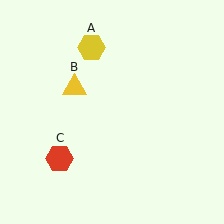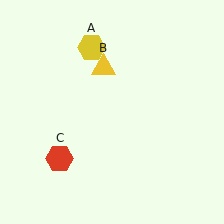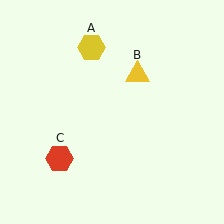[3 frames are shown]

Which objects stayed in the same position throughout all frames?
Yellow hexagon (object A) and red hexagon (object C) remained stationary.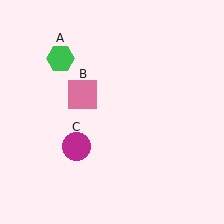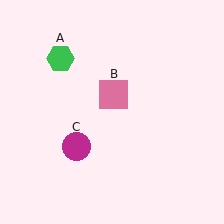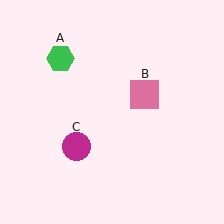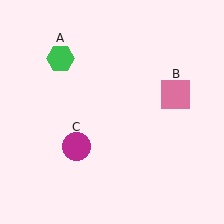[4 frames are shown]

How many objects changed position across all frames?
1 object changed position: pink square (object B).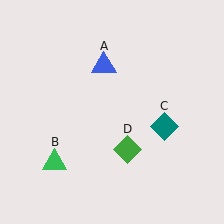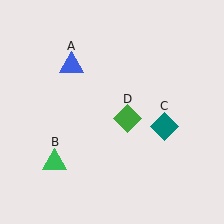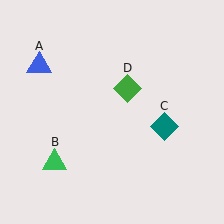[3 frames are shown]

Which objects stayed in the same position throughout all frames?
Green triangle (object B) and teal diamond (object C) remained stationary.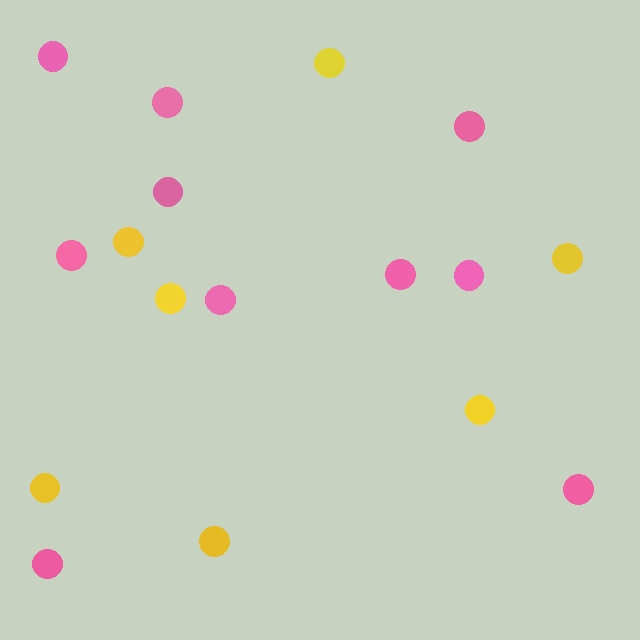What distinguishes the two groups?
There are 2 groups: one group of yellow circles (7) and one group of pink circles (10).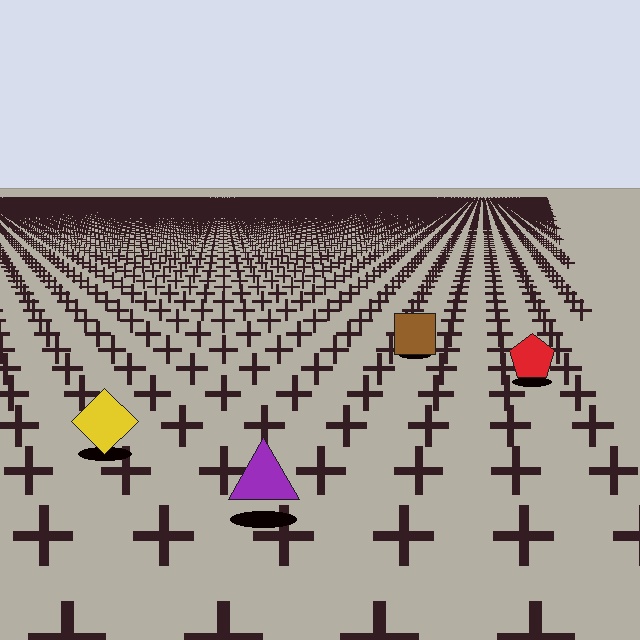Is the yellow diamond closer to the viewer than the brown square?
Yes. The yellow diamond is closer — you can tell from the texture gradient: the ground texture is coarser near it.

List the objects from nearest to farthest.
From nearest to farthest: the purple triangle, the yellow diamond, the red pentagon, the brown square.